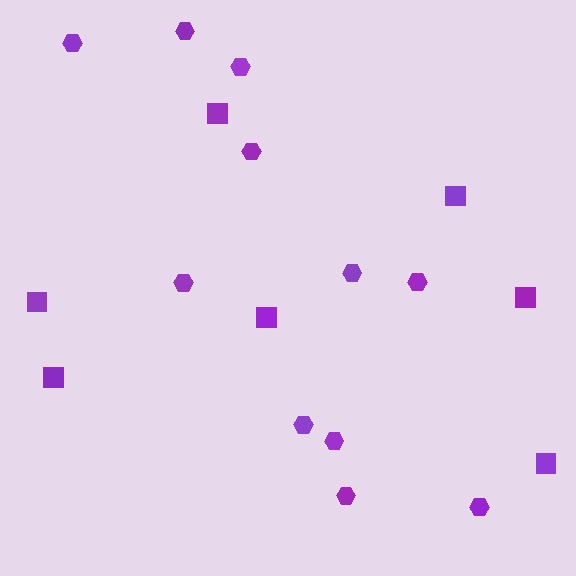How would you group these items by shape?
There are 2 groups: one group of hexagons (11) and one group of squares (7).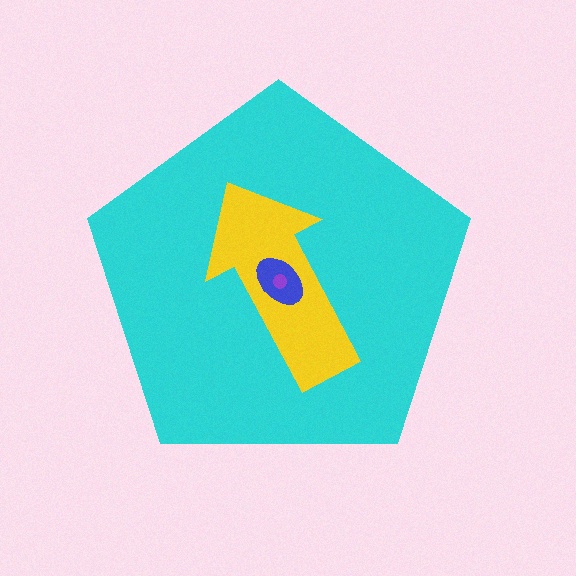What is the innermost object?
The purple circle.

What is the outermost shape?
The cyan pentagon.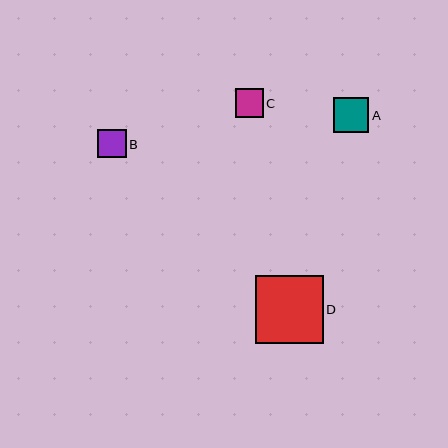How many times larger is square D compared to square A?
Square D is approximately 1.9 times the size of square A.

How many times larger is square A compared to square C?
Square A is approximately 1.2 times the size of square C.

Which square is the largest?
Square D is the largest with a size of approximately 67 pixels.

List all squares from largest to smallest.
From largest to smallest: D, A, C, B.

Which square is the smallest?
Square B is the smallest with a size of approximately 28 pixels.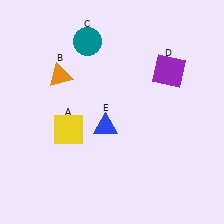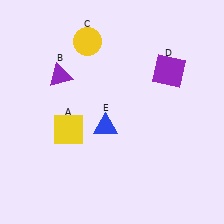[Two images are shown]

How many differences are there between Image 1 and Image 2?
There are 2 differences between the two images.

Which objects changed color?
B changed from orange to purple. C changed from teal to yellow.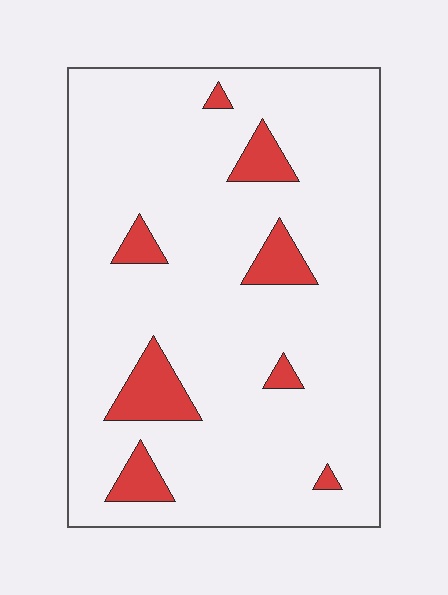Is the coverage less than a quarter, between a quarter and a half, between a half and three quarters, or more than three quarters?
Less than a quarter.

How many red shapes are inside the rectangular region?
8.